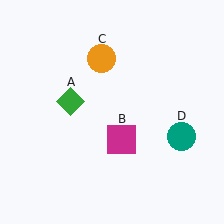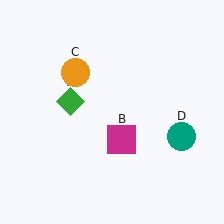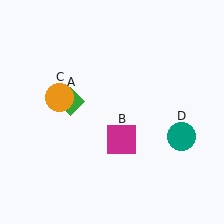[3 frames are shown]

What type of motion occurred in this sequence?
The orange circle (object C) rotated counterclockwise around the center of the scene.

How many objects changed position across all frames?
1 object changed position: orange circle (object C).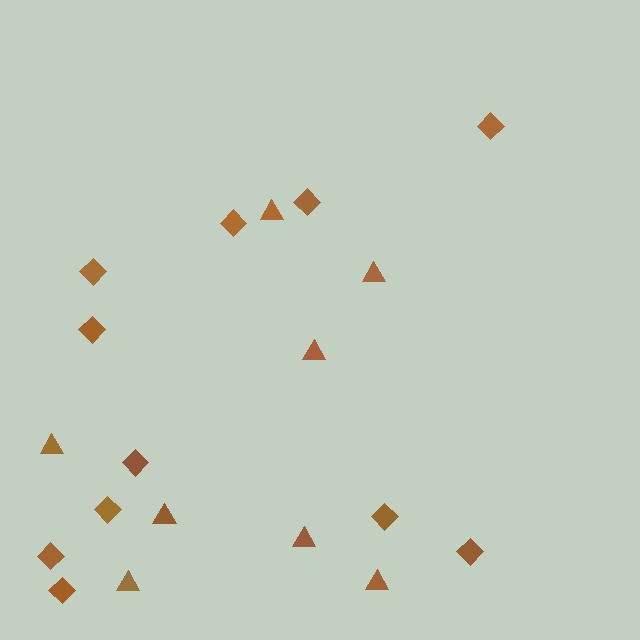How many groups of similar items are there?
There are 2 groups: one group of triangles (8) and one group of diamonds (11).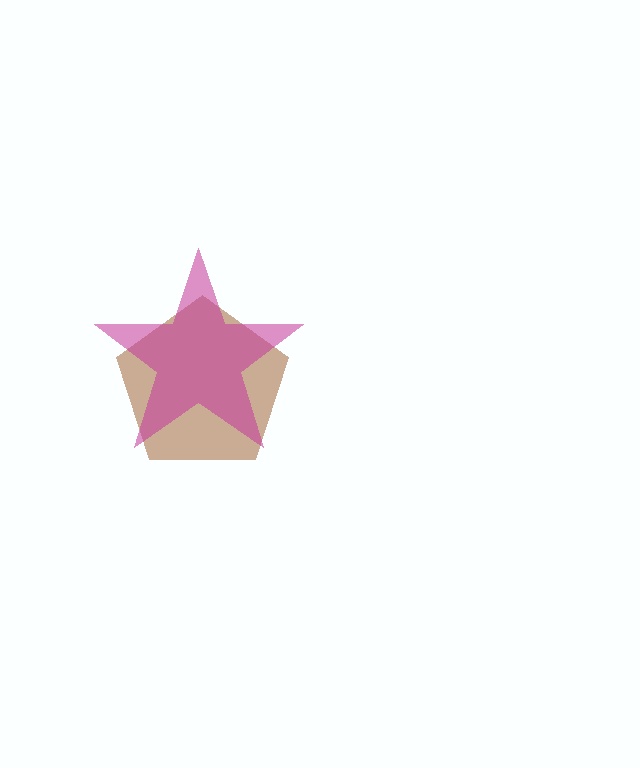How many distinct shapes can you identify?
There are 2 distinct shapes: a brown pentagon, a magenta star.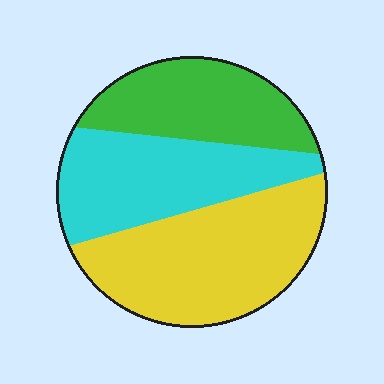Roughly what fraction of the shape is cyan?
Cyan takes up about one third (1/3) of the shape.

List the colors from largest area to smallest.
From largest to smallest: yellow, cyan, green.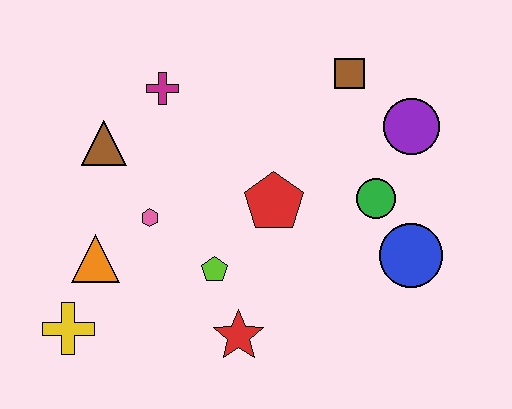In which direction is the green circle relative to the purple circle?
The green circle is below the purple circle.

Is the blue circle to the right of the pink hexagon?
Yes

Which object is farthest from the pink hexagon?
The purple circle is farthest from the pink hexagon.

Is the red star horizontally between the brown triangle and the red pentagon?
Yes